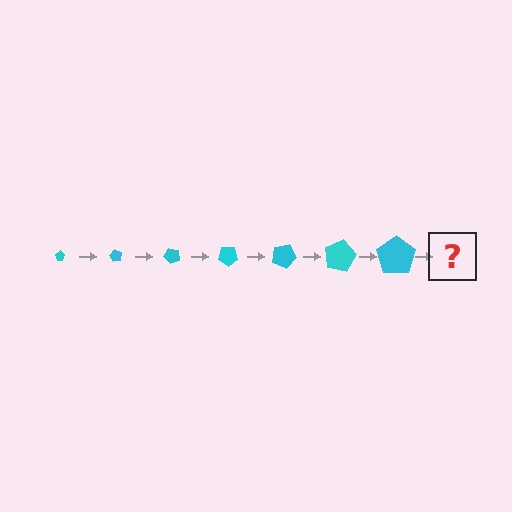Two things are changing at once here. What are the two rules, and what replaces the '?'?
The two rules are that the pentagon grows larger each step and it rotates 60 degrees each step. The '?' should be a pentagon, larger than the previous one and rotated 420 degrees from the start.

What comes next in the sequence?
The next element should be a pentagon, larger than the previous one and rotated 420 degrees from the start.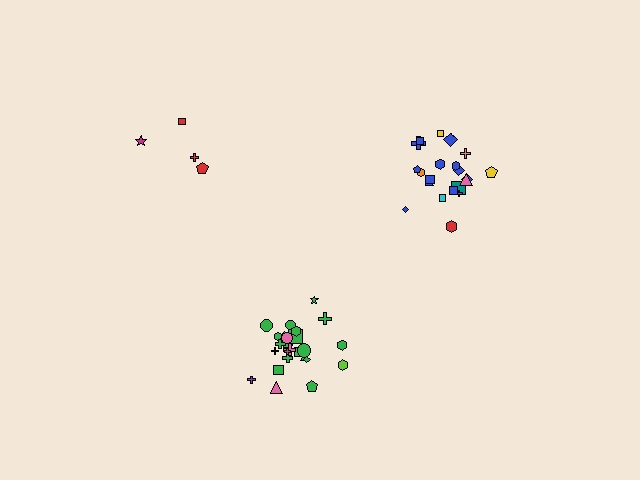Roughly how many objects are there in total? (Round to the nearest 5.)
Roughly 50 objects in total.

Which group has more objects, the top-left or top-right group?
The top-right group.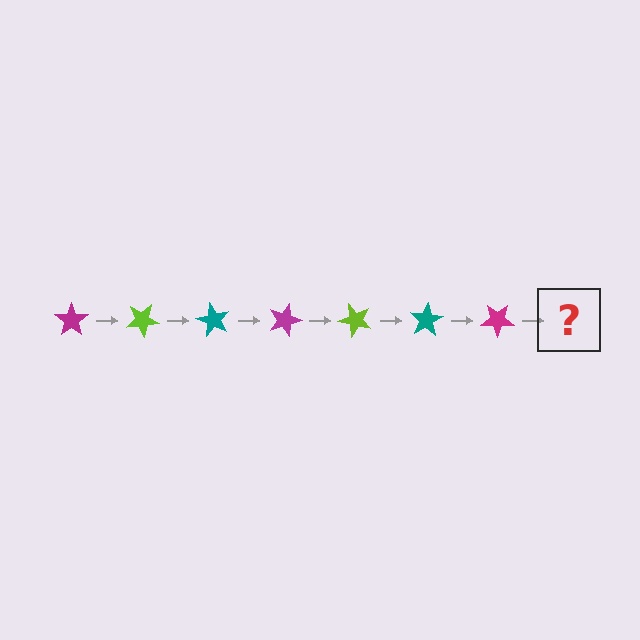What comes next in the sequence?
The next element should be a lime star, rotated 210 degrees from the start.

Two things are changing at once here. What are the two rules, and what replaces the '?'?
The two rules are that it rotates 30 degrees each step and the color cycles through magenta, lime, and teal. The '?' should be a lime star, rotated 210 degrees from the start.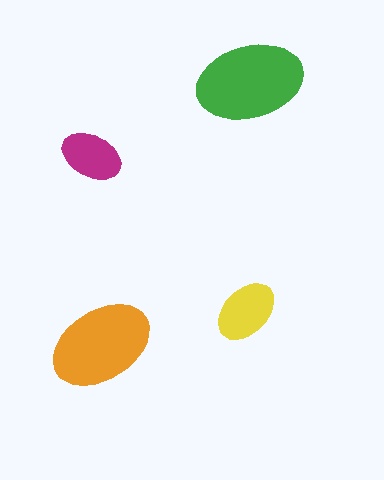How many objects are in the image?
There are 4 objects in the image.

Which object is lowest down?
The orange ellipse is bottommost.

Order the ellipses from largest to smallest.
the green one, the orange one, the yellow one, the magenta one.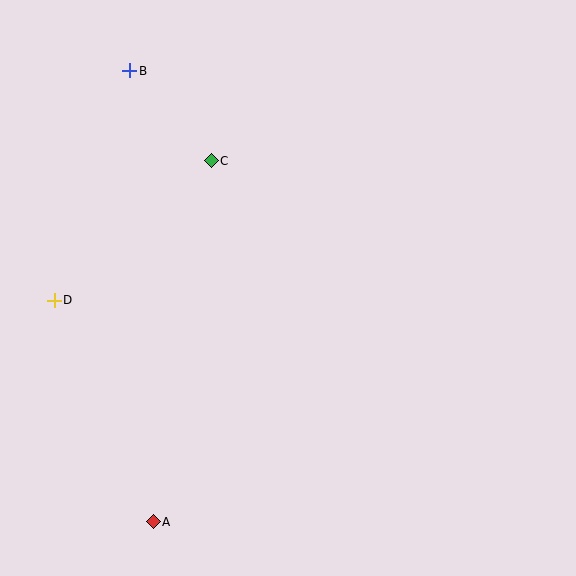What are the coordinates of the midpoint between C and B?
The midpoint between C and B is at (170, 116).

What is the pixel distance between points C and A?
The distance between C and A is 365 pixels.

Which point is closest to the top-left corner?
Point B is closest to the top-left corner.